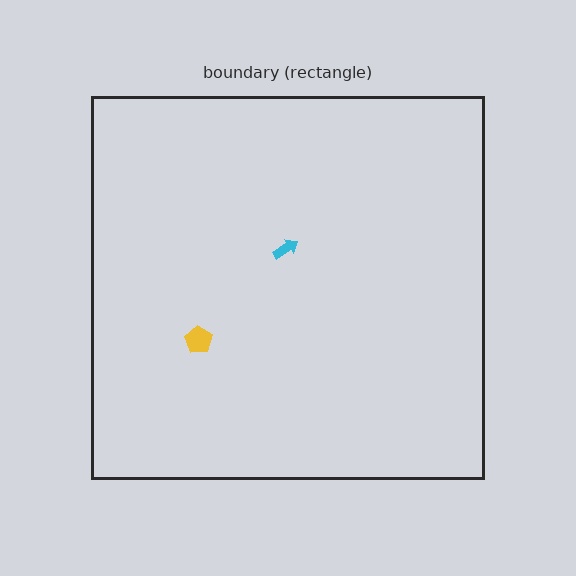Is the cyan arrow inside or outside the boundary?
Inside.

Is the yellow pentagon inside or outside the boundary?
Inside.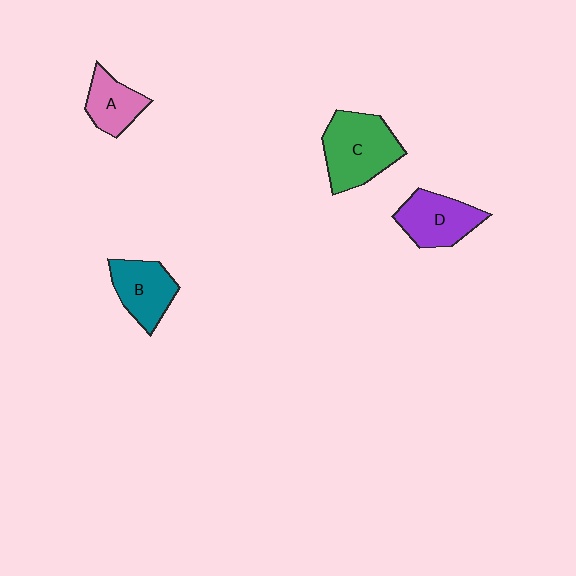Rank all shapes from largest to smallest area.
From largest to smallest: C (green), D (purple), B (teal), A (pink).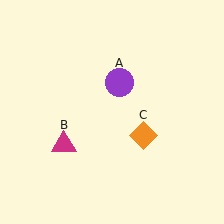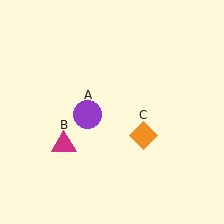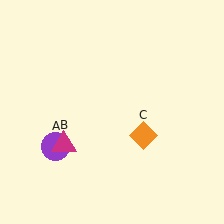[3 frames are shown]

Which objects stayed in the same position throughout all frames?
Magenta triangle (object B) and orange diamond (object C) remained stationary.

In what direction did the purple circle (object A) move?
The purple circle (object A) moved down and to the left.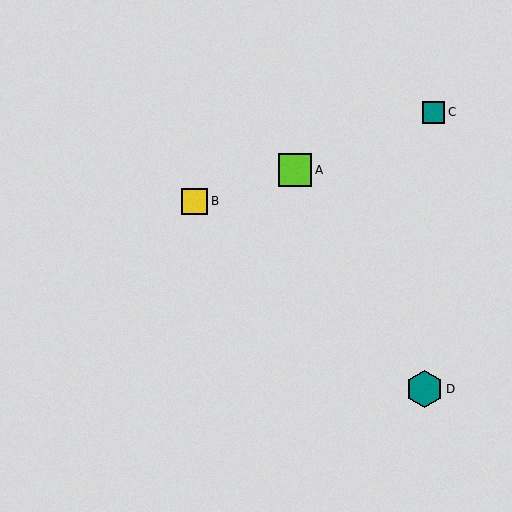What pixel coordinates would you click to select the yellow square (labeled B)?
Click at (195, 201) to select the yellow square B.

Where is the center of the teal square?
The center of the teal square is at (434, 112).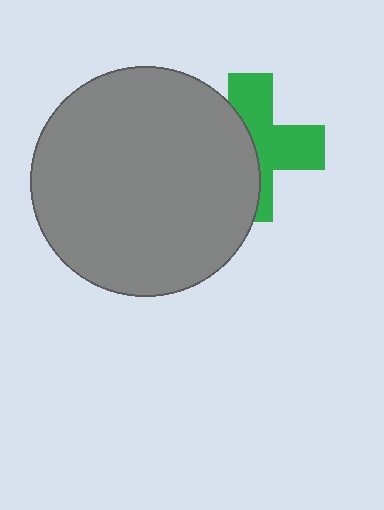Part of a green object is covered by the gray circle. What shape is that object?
It is a cross.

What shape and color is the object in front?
The object in front is a gray circle.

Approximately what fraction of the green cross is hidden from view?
Roughly 48% of the green cross is hidden behind the gray circle.